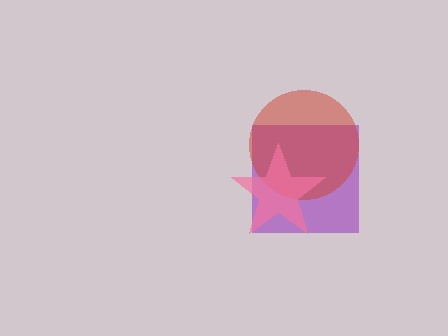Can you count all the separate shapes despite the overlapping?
Yes, there are 3 separate shapes.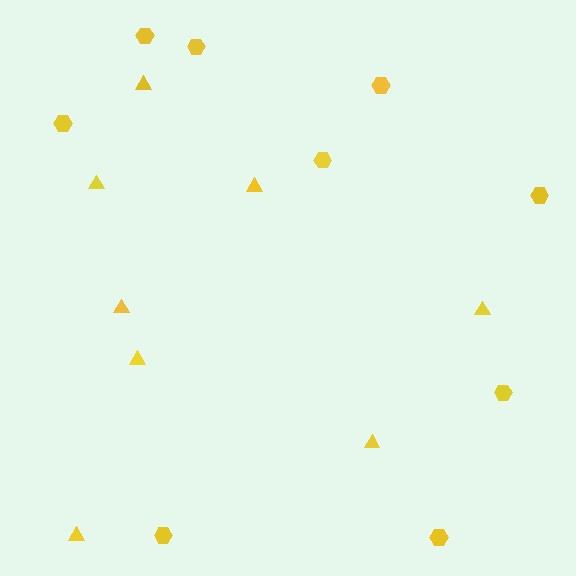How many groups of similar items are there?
There are 2 groups: one group of triangles (8) and one group of hexagons (9).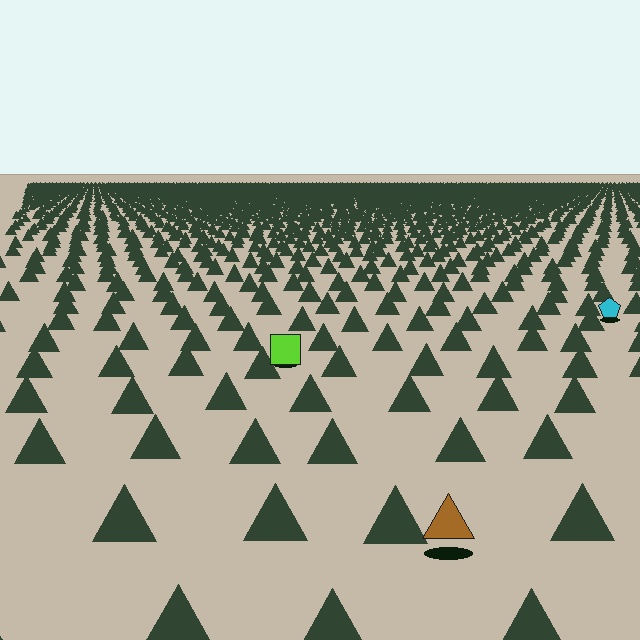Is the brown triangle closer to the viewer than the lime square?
Yes. The brown triangle is closer — you can tell from the texture gradient: the ground texture is coarser near it.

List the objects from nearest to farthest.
From nearest to farthest: the brown triangle, the lime square, the cyan pentagon.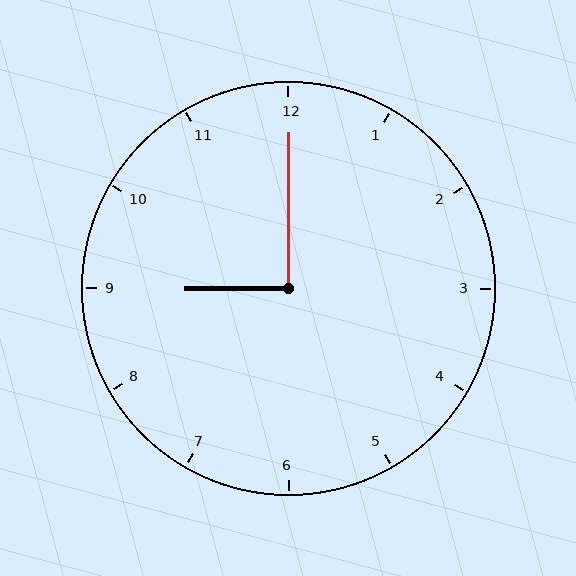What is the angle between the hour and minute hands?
Approximately 90 degrees.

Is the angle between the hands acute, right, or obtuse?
It is right.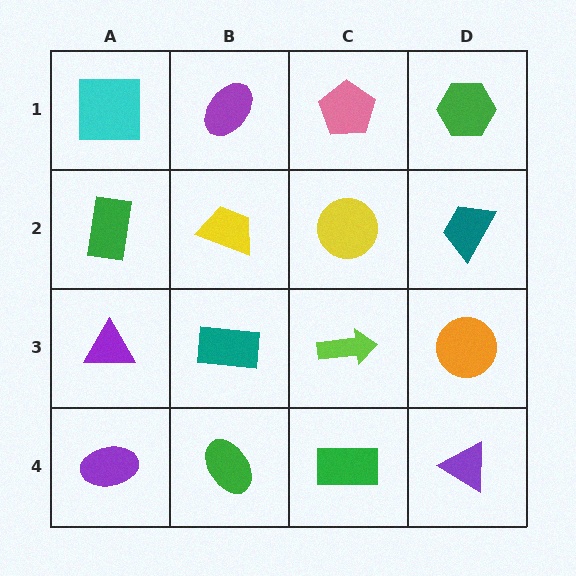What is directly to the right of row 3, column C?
An orange circle.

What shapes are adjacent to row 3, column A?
A green rectangle (row 2, column A), a purple ellipse (row 4, column A), a teal rectangle (row 3, column B).